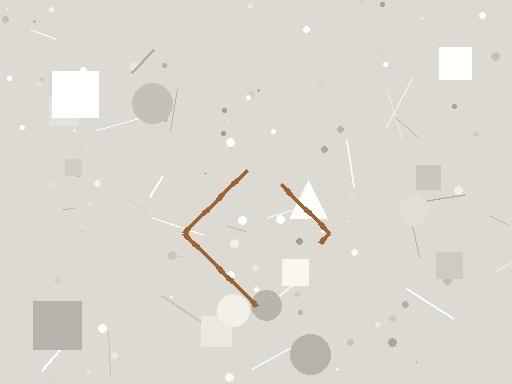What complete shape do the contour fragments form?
The contour fragments form a diamond.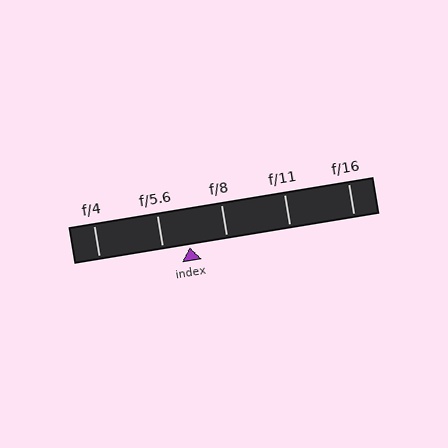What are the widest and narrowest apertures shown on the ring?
The widest aperture shown is f/4 and the narrowest is f/16.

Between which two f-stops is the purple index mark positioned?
The index mark is between f/5.6 and f/8.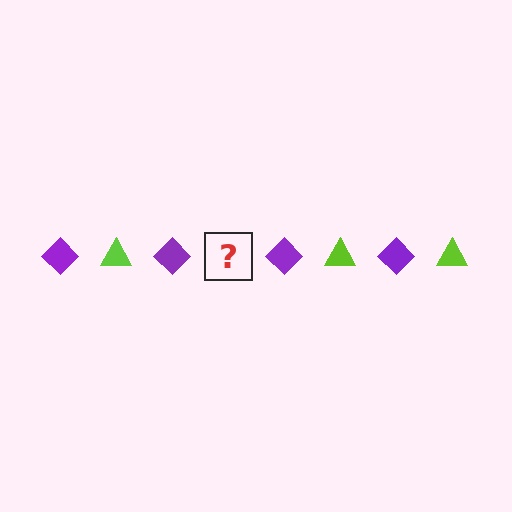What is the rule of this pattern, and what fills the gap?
The rule is that the pattern alternates between purple diamond and lime triangle. The gap should be filled with a lime triangle.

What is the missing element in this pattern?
The missing element is a lime triangle.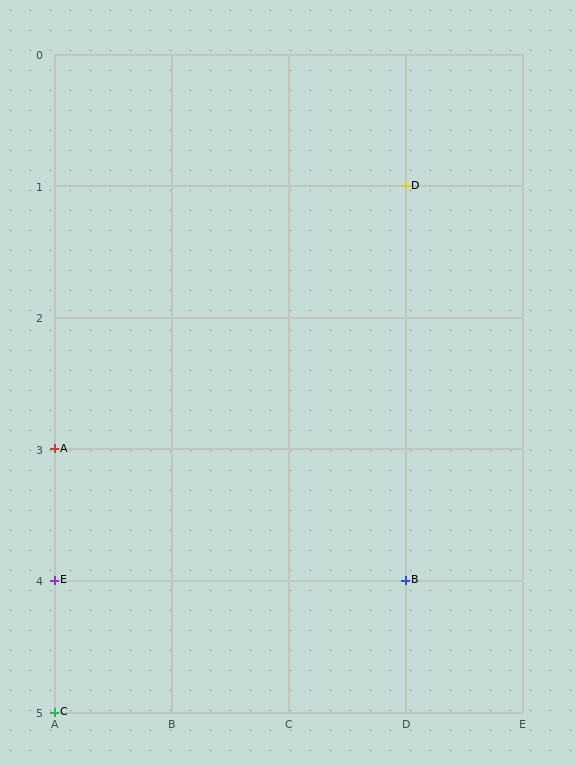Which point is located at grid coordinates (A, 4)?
Point E is at (A, 4).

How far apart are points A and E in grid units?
Points A and E are 1 row apart.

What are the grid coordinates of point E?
Point E is at grid coordinates (A, 4).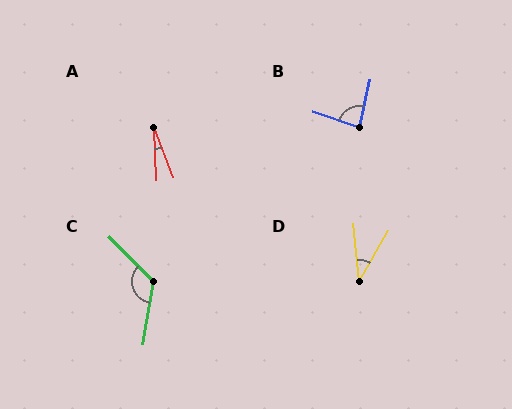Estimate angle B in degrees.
Approximately 84 degrees.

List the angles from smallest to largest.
A (19°), D (35°), B (84°), C (126°).